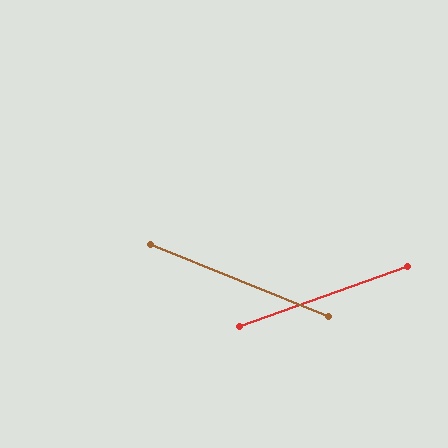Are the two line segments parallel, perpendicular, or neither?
Neither parallel nor perpendicular — they differ by about 42°.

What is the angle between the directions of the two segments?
Approximately 42 degrees.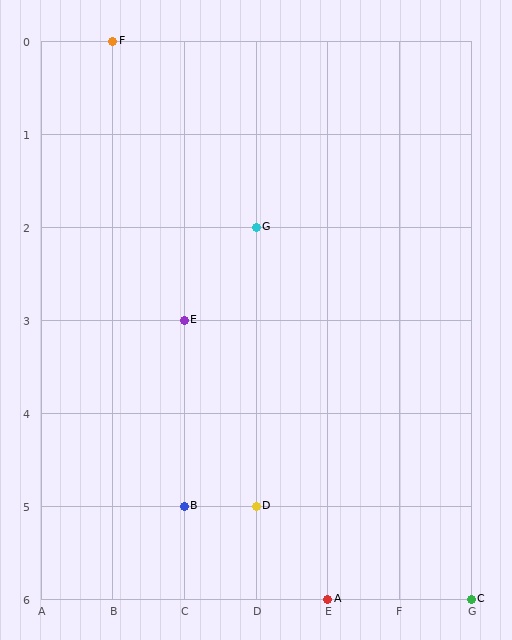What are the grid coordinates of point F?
Point F is at grid coordinates (B, 0).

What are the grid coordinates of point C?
Point C is at grid coordinates (G, 6).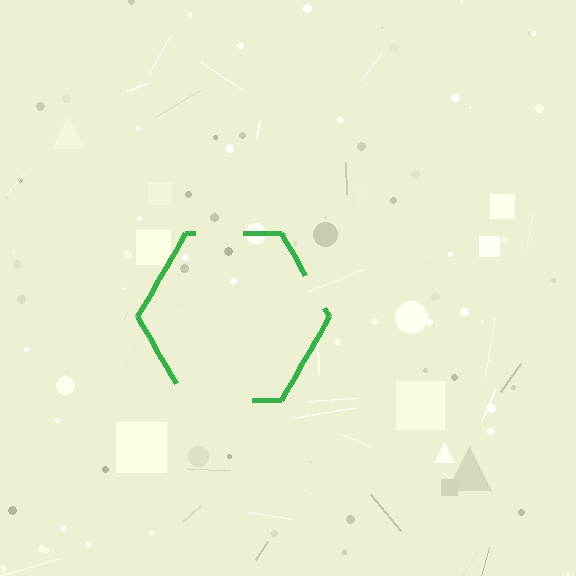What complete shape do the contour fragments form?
The contour fragments form a hexagon.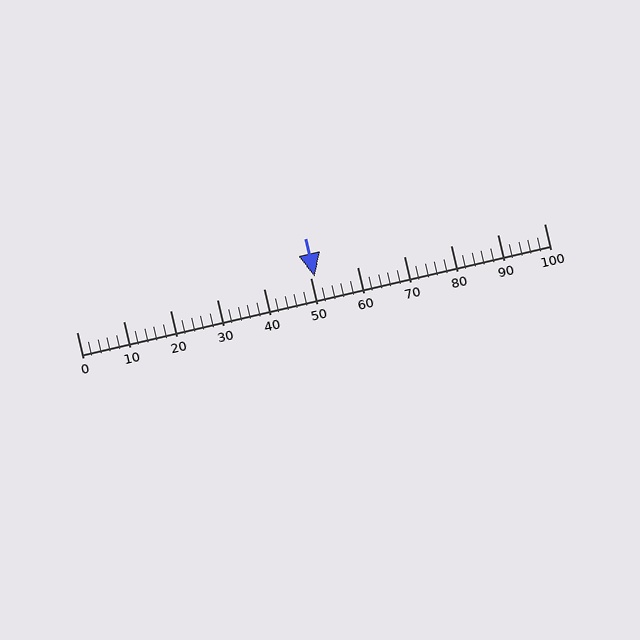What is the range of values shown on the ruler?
The ruler shows values from 0 to 100.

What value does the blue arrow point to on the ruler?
The blue arrow points to approximately 51.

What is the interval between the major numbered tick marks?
The major tick marks are spaced 10 units apart.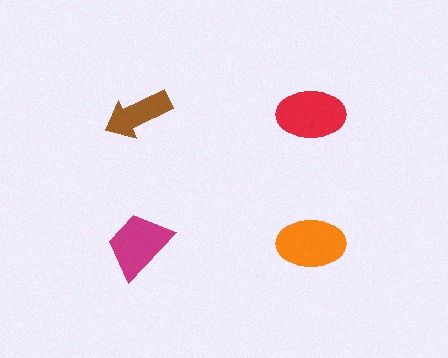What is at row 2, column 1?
A magenta trapezoid.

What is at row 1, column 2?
A red ellipse.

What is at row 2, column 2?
An orange ellipse.